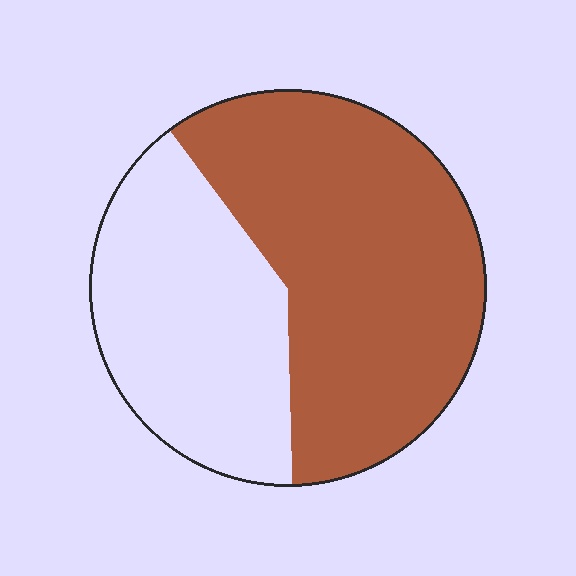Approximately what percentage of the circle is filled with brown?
Approximately 60%.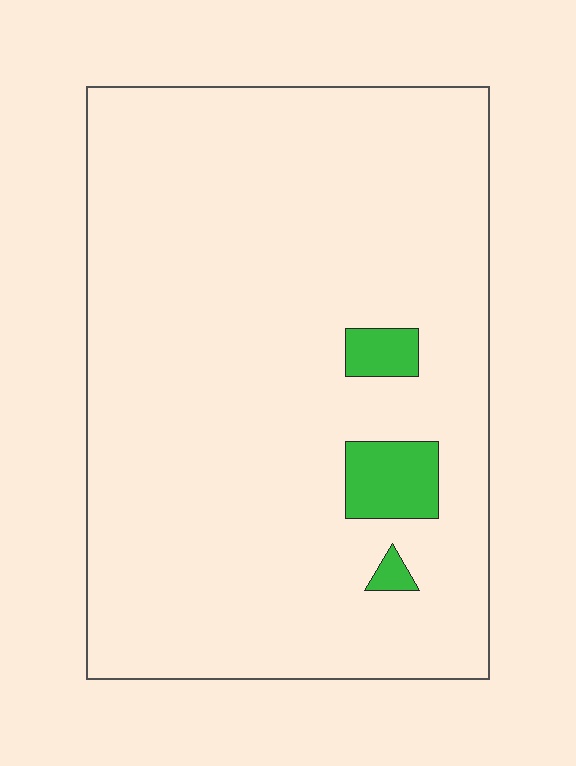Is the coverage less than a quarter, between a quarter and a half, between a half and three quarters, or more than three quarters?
Less than a quarter.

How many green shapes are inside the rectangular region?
3.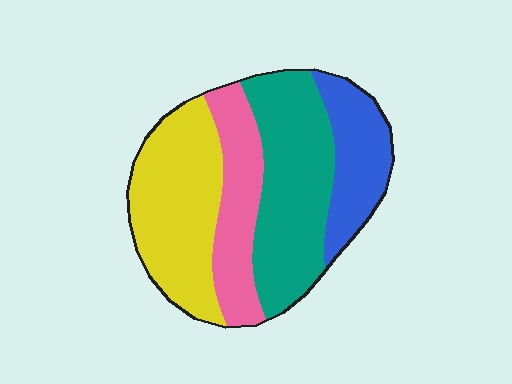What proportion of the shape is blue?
Blue takes up about one sixth (1/6) of the shape.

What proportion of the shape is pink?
Pink takes up between a sixth and a third of the shape.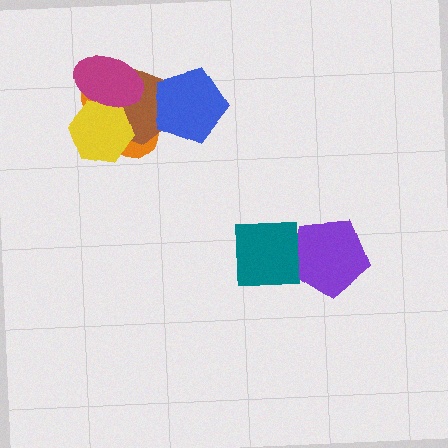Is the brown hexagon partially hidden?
Yes, it is partially covered by another shape.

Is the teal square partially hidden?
No, no other shape covers it.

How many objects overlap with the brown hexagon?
4 objects overlap with the brown hexagon.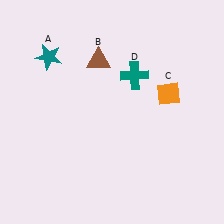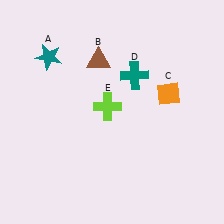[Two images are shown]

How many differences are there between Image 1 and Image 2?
There is 1 difference between the two images.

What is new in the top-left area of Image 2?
A lime cross (E) was added in the top-left area of Image 2.